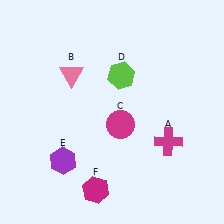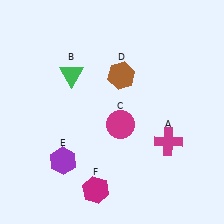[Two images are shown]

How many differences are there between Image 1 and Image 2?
There are 2 differences between the two images.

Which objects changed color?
B changed from pink to green. D changed from lime to brown.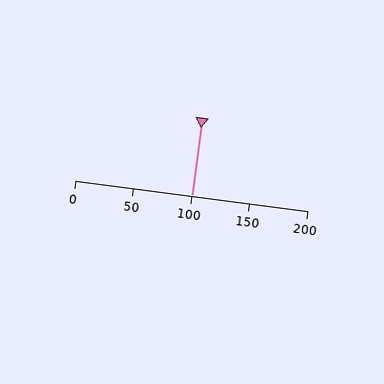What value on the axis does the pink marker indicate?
The marker indicates approximately 100.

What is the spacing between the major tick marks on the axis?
The major ticks are spaced 50 apart.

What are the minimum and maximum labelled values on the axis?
The axis runs from 0 to 200.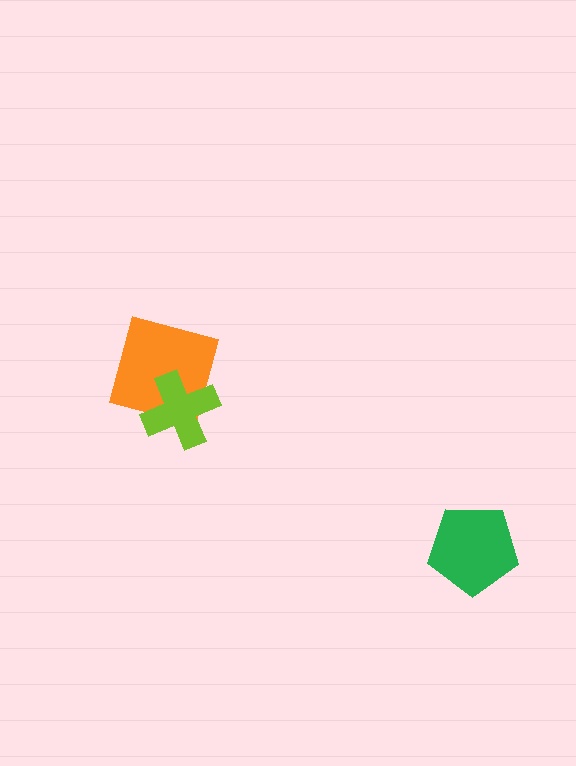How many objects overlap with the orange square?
1 object overlaps with the orange square.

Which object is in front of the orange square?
The lime cross is in front of the orange square.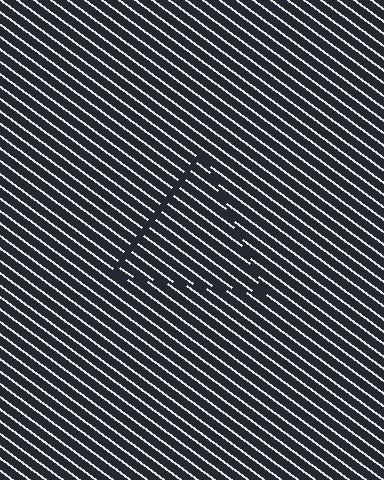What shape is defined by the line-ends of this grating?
An illusory triangle. The interior of the shape contains the same grating, shifted by half a period — the contour is defined by the phase discontinuity where line-ends from the inner and outer gratings abut.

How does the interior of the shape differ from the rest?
The interior of the shape contains the same grating, shifted by half a period — the contour is defined by the phase discontinuity where line-ends from the inner and outer gratings abut.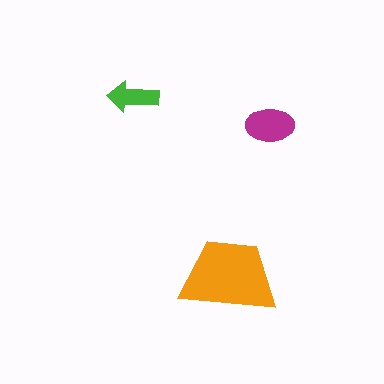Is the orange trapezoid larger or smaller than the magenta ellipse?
Larger.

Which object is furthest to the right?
The magenta ellipse is rightmost.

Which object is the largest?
The orange trapezoid.